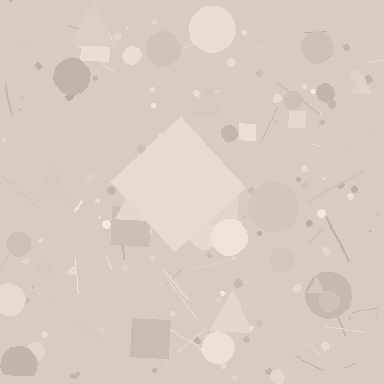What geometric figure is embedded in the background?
A diamond is embedded in the background.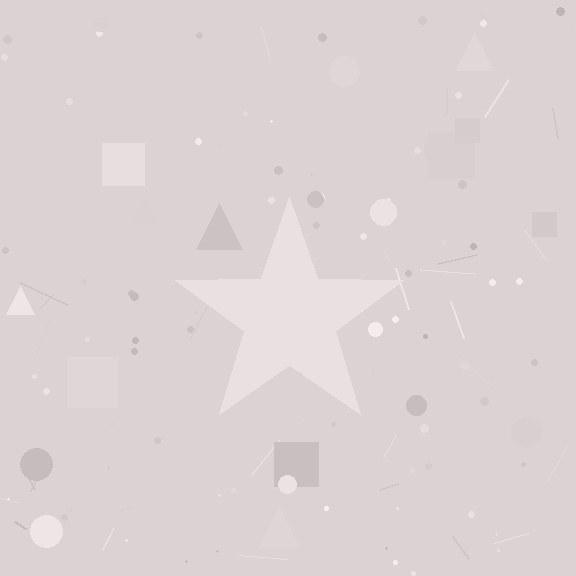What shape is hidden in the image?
A star is hidden in the image.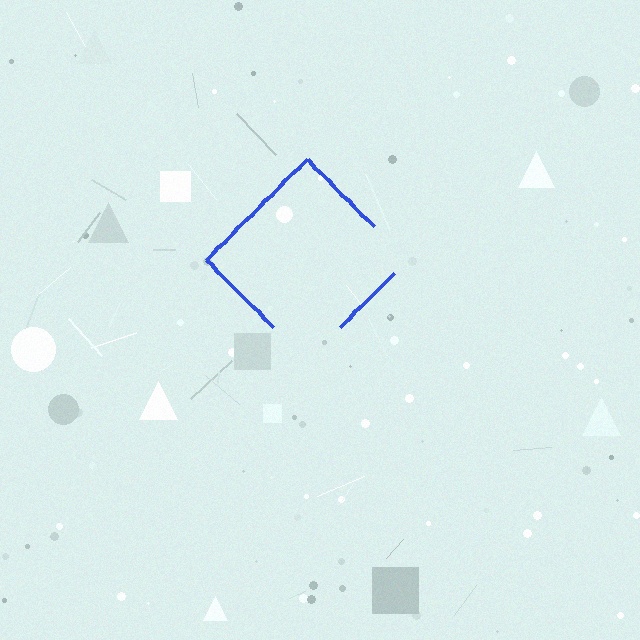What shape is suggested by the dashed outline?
The dashed outline suggests a diamond.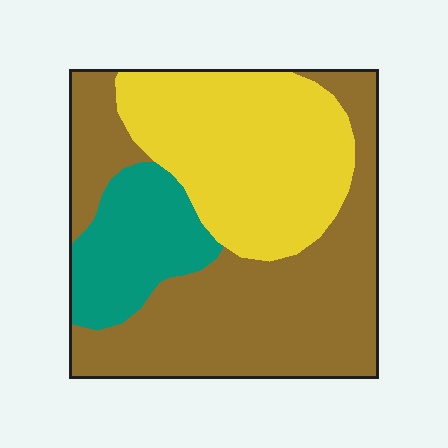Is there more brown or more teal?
Brown.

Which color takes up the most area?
Brown, at roughly 50%.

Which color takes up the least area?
Teal, at roughly 15%.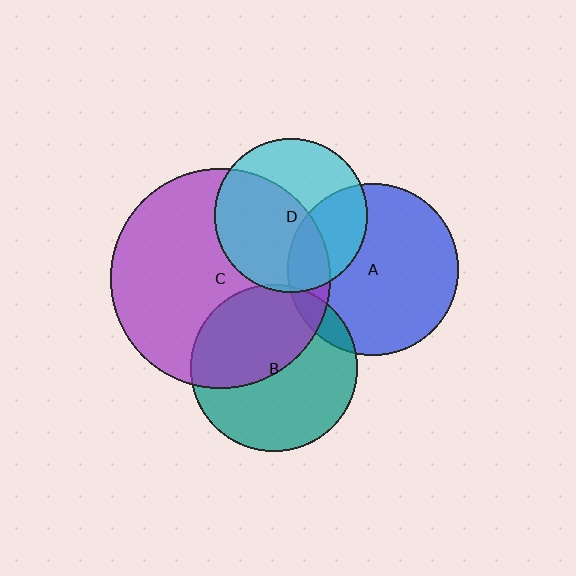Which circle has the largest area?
Circle C (purple).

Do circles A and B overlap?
Yes.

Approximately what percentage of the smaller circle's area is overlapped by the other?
Approximately 10%.